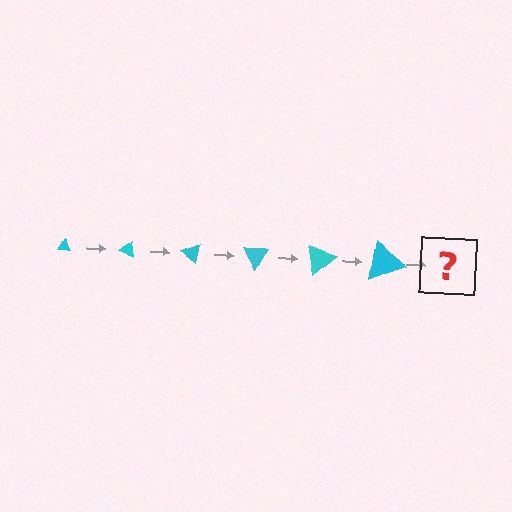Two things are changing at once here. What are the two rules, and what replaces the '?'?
The two rules are that the triangle grows larger each step and it rotates 20 degrees each step. The '?' should be a triangle, larger than the previous one and rotated 120 degrees from the start.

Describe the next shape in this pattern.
It should be a triangle, larger than the previous one and rotated 120 degrees from the start.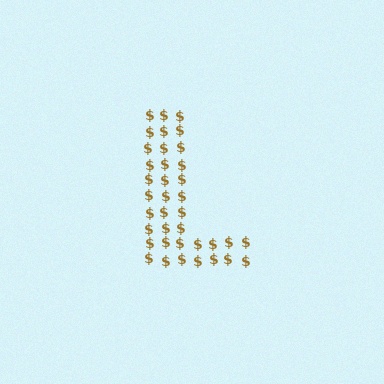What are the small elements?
The small elements are dollar signs.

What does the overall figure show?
The overall figure shows the letter L.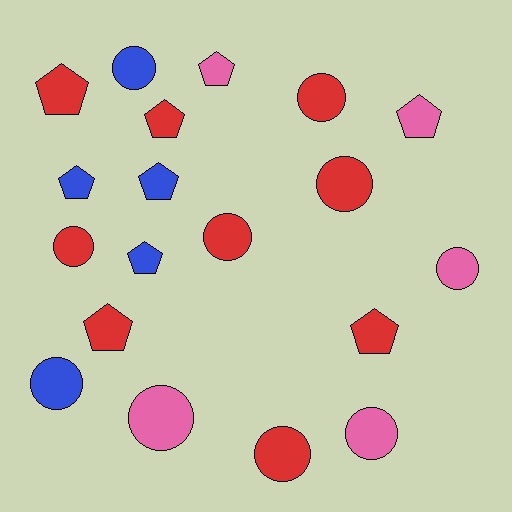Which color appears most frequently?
Red, with 9 objects.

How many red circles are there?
There are 5 red circles.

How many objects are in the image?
There are 19 objects.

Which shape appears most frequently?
Circle, with 10 objects.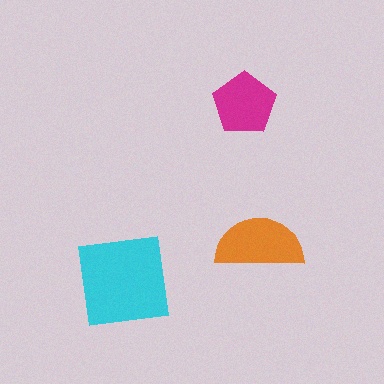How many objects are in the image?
There are 3 objects in the image.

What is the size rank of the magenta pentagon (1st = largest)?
3rd.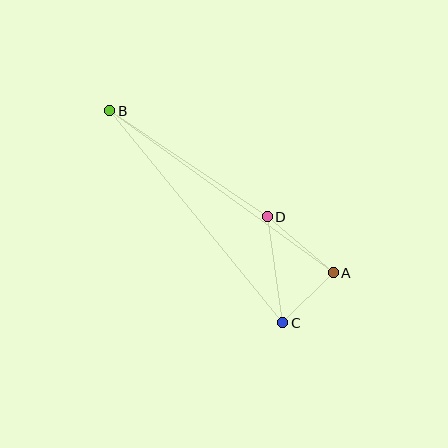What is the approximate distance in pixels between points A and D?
The distance between A and D is approximately 86 pixels.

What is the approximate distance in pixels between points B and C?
The distance between B and C is approximately 274 pixels.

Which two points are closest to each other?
Points A and C are closest to each other.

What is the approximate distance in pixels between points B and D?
The distance between B and D is approximately 190 pixels.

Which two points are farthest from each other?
Points A and B are farthest from each other.